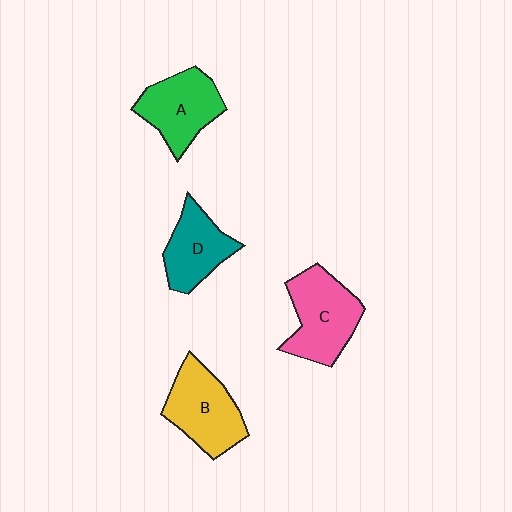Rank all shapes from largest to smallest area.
From largest to smallest: C (pink), B (yellow), A (green), D (teal).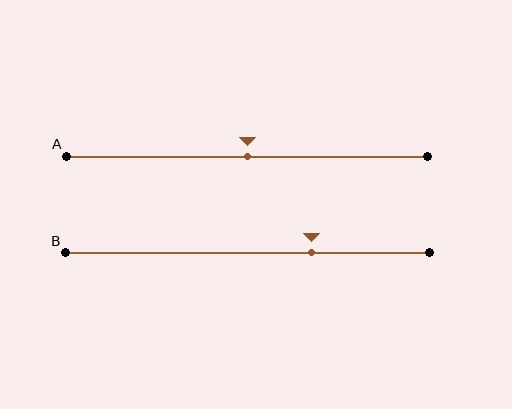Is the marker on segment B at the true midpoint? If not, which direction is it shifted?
No, the marker on segment B is shifted to the right by about 18% of the segment length.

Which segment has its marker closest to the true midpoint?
Segment A has its marker closest to the true midpoint.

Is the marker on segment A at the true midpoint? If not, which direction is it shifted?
Yes, the marker on segment A is at the true midpoint.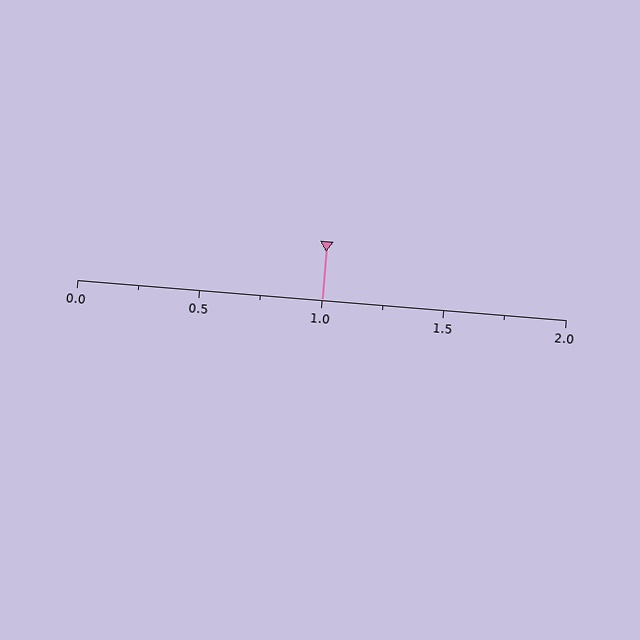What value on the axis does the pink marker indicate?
The marker indicates approximately 1.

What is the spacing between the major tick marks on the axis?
The major ticks are spaced 0.5 apart.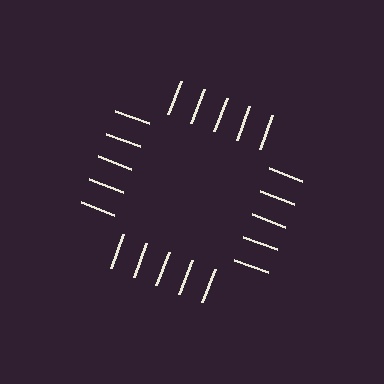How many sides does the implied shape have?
4 sides — the line-ends trace a square.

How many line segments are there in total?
20 — 5 along each of the 4 edges.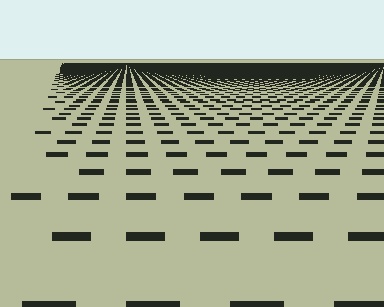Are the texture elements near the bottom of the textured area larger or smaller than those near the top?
Larger. Near the bottom, elements are closer to the viewer and appear at a bigger on-screen size.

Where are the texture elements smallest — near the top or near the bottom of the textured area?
Near the top.